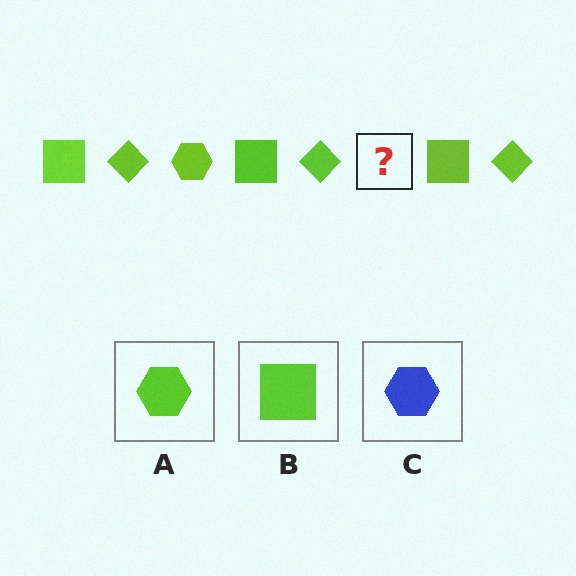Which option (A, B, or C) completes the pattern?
A.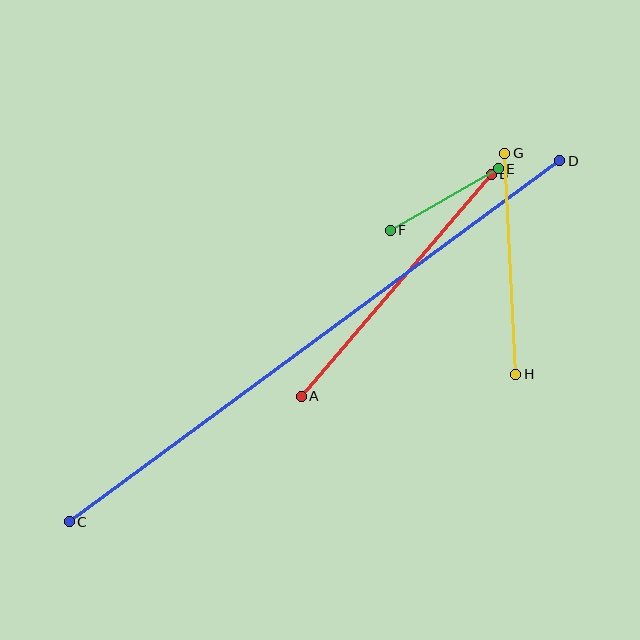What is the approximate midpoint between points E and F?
The midpoint is at approximately (444, 200) pixels.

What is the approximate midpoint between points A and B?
The midpoint is at approximately (396, 285) pixels.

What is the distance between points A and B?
The distance is approximately 293 pixels.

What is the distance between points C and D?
The distance is approximately 609 pixels.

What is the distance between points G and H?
The distance is approximately 221 pixels.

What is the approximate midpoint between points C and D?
The midpoint is at approximately (314, 341) pixels.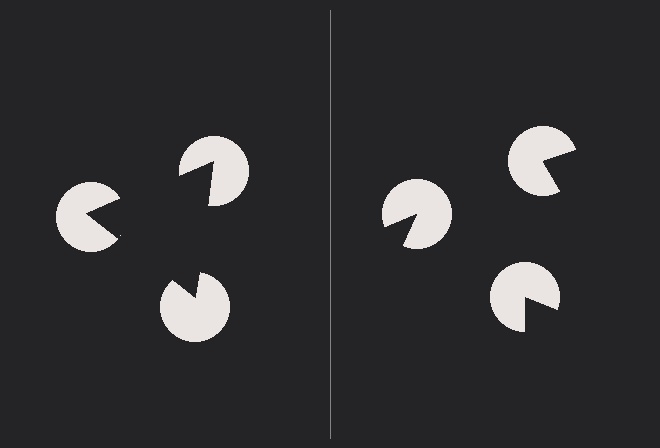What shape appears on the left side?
An illusory triangle.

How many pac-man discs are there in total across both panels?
6 — 3 on each side.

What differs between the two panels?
The pac-man discs are positioned identically on both sides; only the wedge orientations differ. On the left they align to a triangle; on the right they are misaligned.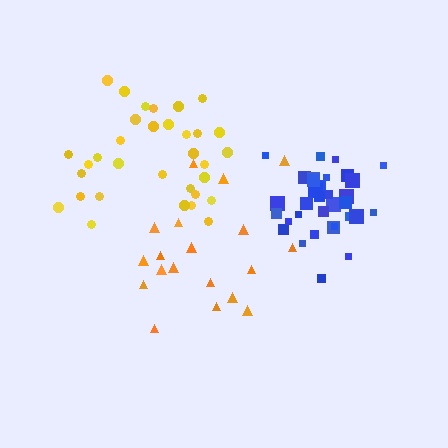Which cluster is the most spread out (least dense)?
Orange.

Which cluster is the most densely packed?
Blue.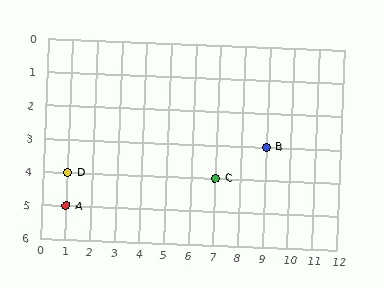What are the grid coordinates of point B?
Point B is at grid coordinates (9, 3).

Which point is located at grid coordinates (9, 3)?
Point B is at (9, 3).